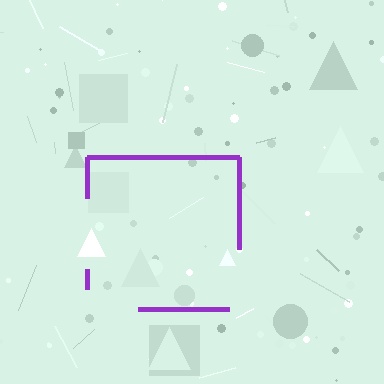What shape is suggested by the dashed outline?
The dashed outline suggests a square.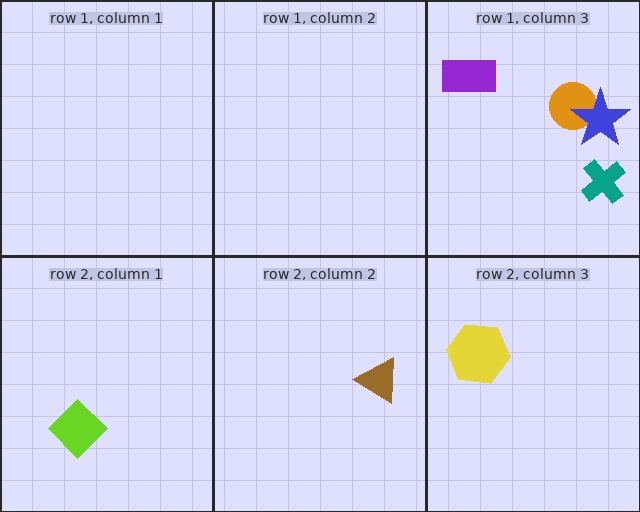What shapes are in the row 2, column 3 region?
The yellow hexagon.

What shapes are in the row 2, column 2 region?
The brown triangle.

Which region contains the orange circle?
The row 1, column 3 region.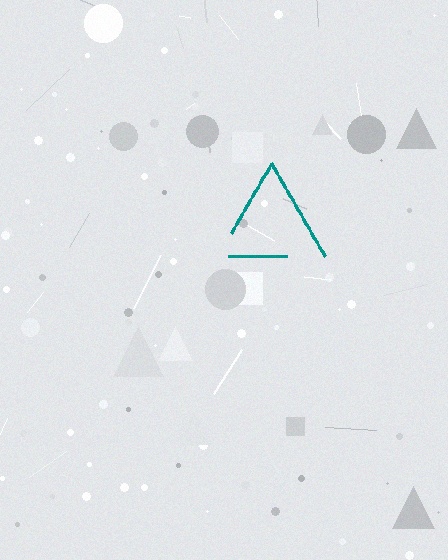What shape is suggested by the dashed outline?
The dashed outline suggests a triangle.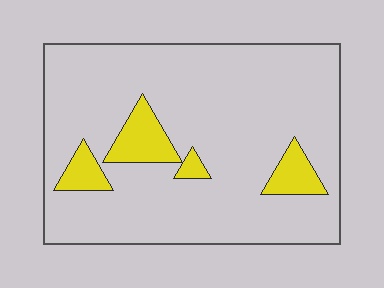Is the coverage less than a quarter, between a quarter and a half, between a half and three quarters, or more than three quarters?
Less than a quarter.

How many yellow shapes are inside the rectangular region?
4.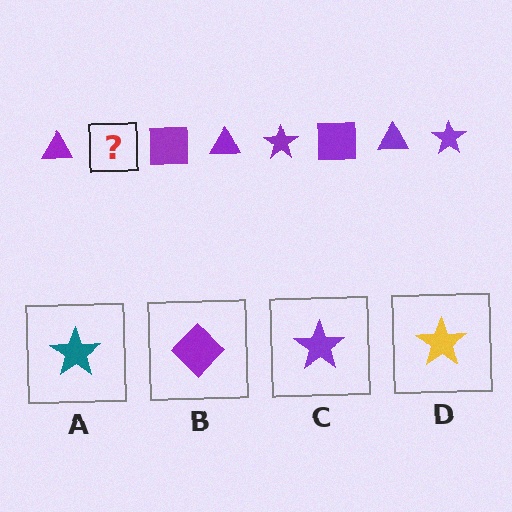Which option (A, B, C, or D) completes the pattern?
C.